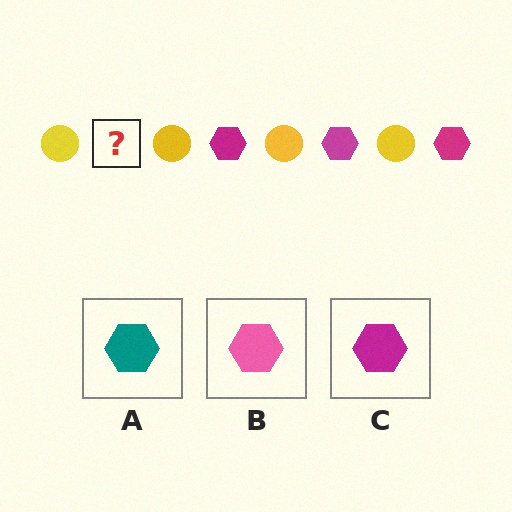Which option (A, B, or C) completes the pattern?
C.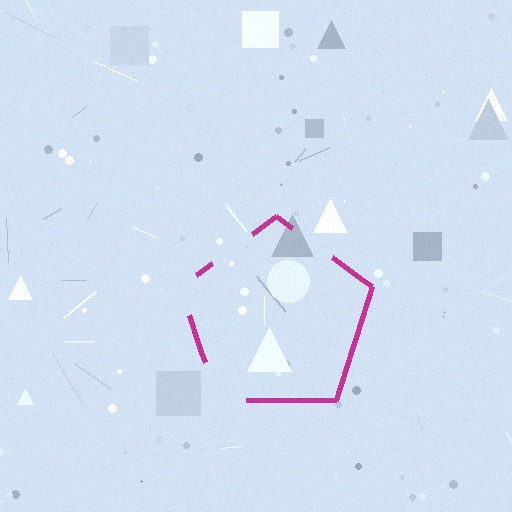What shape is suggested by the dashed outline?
The dashed outline suggests a pentagon.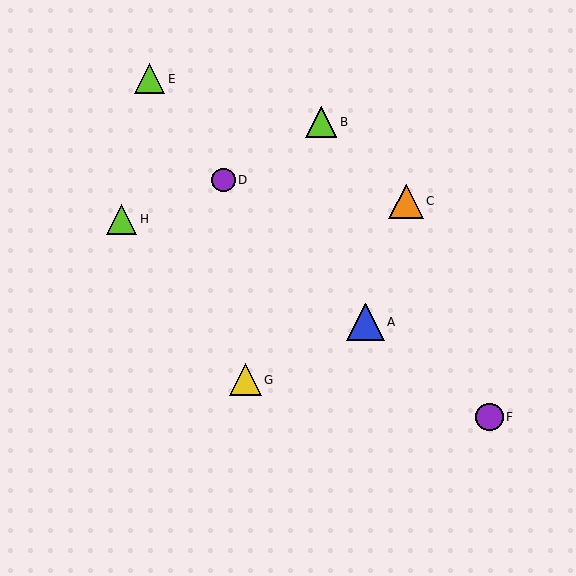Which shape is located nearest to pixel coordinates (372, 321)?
The blue triangle (labeled A) at (365, 322) is nearest to that location.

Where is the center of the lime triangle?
The center of the lime triangle is at (122, 220).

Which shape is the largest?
The blue triangle (labeled A) is the largest.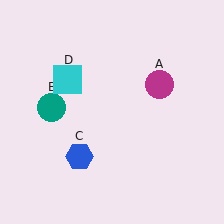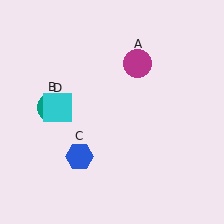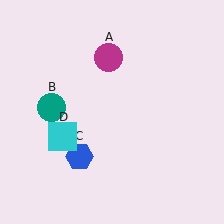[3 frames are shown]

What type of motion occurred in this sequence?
The magenta circle (object A), cyan square (object D) rotated counterclockwise around the center of the scene.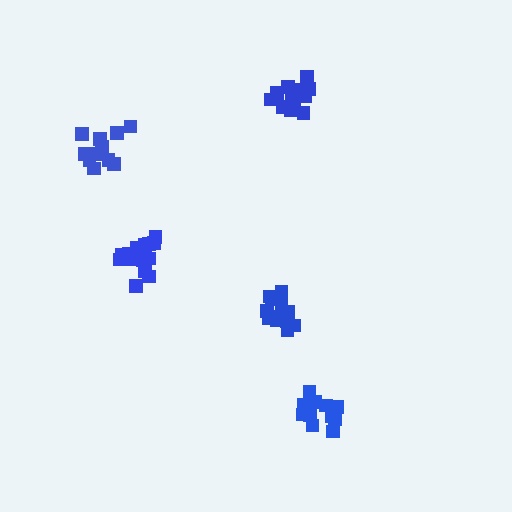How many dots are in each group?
Group 1: 14 dots, Group 2: 12 dots, Group 3: 13 dots, Group 4: 16 dots, Group 5: 13 dots (68 total).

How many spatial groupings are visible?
There are 5 spatial groupings.